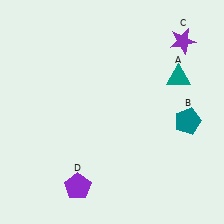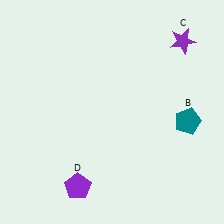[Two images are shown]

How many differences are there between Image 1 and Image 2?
There is 1 difference between the two images.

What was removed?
The teal triangle (A) was removed in Image 2.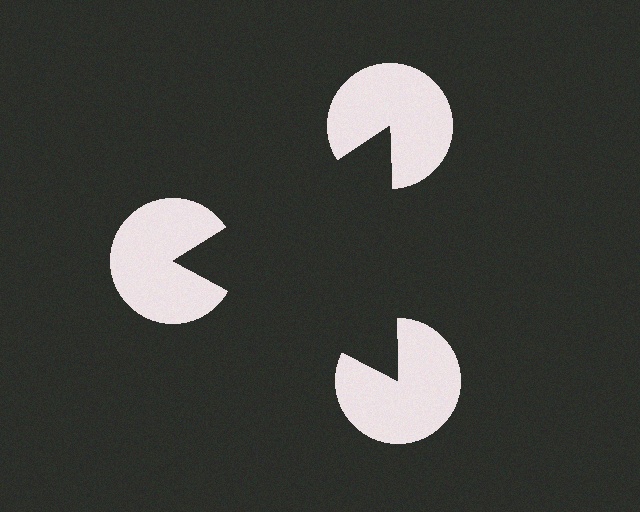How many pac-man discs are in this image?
There are 3 — one at each vertex of the illusory triangle.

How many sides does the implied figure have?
3 sides.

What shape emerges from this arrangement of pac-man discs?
An illusory triangle — its edges are inferred from the aligned wedge cuts in the pac-man discs, not physically drawn.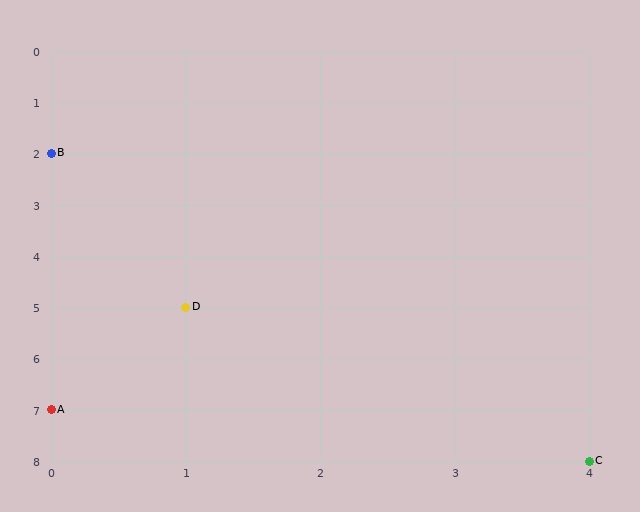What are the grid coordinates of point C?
Point C is at grid coordinates (4, 8).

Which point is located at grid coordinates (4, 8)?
Point C is at (4, 8).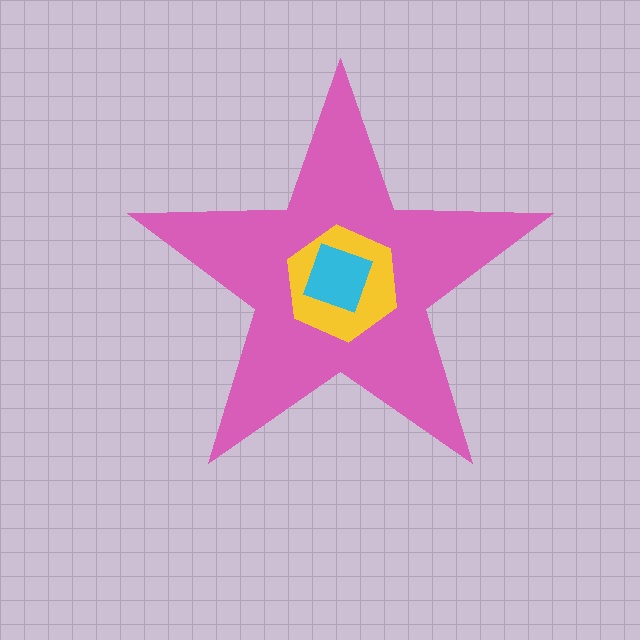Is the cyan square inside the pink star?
Yes.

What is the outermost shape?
The pink star.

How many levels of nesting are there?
3.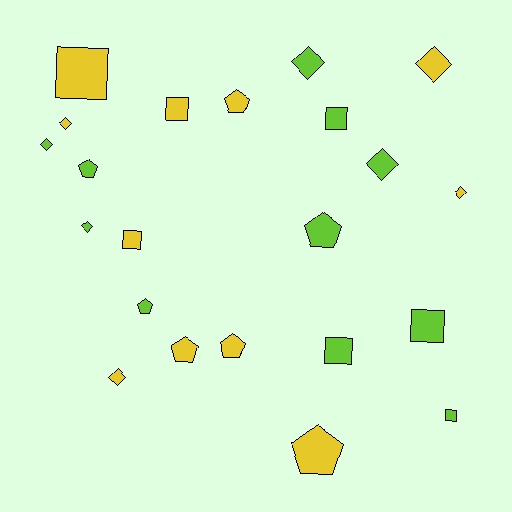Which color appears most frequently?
Yellow, with 11 objects.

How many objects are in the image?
There are 22 objects.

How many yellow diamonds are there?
There are 4 yellow diamonds.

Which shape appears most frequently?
Diamond, with 8 objects.